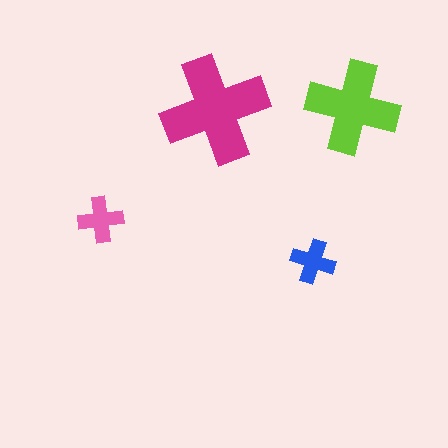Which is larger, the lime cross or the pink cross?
The lime one.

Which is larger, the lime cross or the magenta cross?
The magenta one.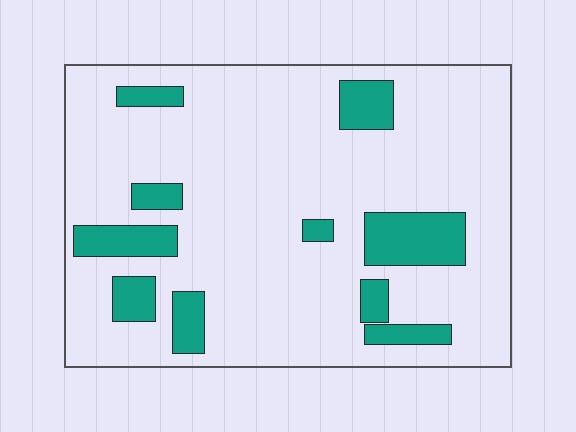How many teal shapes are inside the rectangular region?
10.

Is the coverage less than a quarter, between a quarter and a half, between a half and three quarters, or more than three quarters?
Less than a quarter.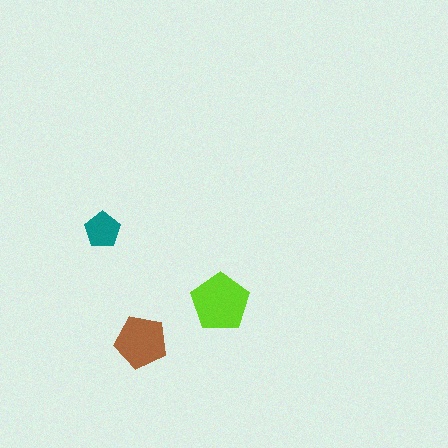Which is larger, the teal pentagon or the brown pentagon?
The brown one.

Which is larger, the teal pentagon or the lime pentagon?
The lime one.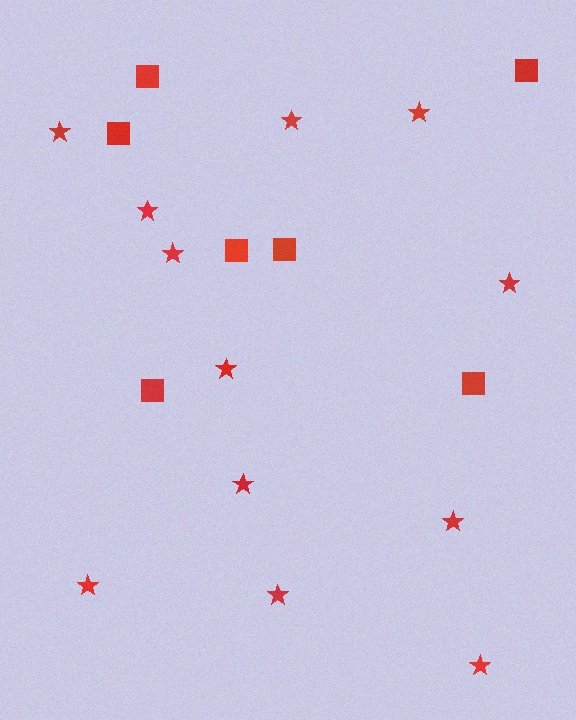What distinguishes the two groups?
There are 2 groups: one group of stars (12) and one group of squares (7).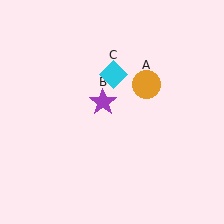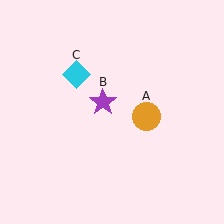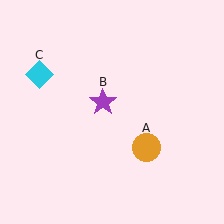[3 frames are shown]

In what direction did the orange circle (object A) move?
The orange circle (object A) moved down.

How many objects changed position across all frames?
2 objects changed position: orange circle (object A), cyan diamond (object C).